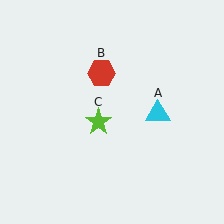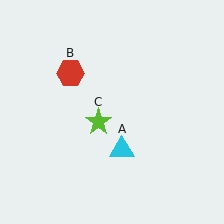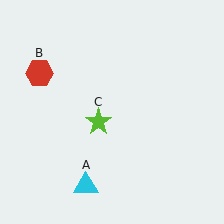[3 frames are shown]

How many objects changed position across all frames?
2 objects changed position: cyan triangle (object A), red hexagon (object B).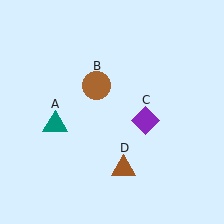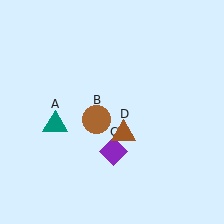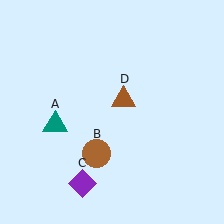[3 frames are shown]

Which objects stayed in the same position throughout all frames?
Teal triangle (object A) remained stationary.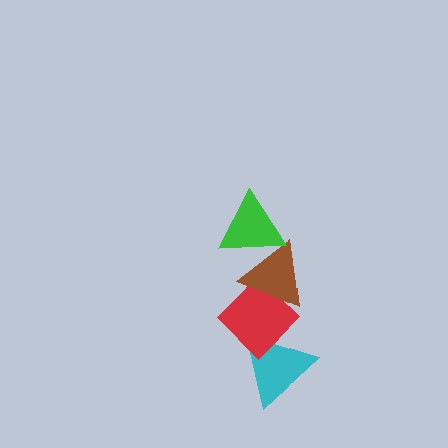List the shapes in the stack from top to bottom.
From top to bottom: the green triangle, the brown triangle, the red diamond, the cyan triangle.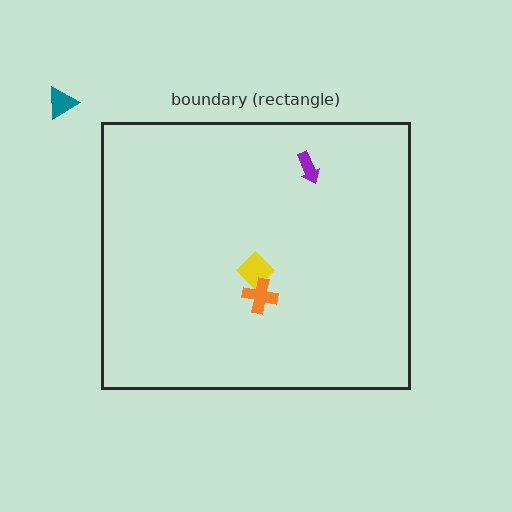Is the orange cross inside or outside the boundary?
Inside.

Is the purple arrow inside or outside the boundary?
Inside.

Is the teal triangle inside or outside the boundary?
Outside.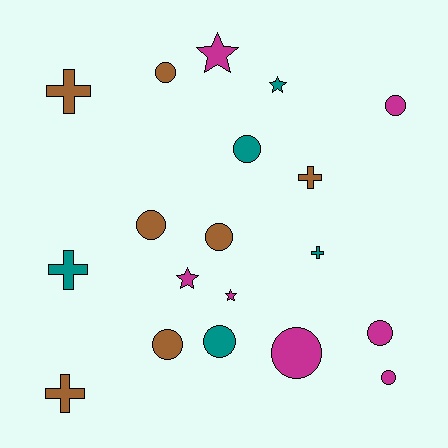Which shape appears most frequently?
Circle, with 10 objects.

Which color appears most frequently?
Brown, with 7 objects.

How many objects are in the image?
There are 19 objects.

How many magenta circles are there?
There are 4 magenta circles.